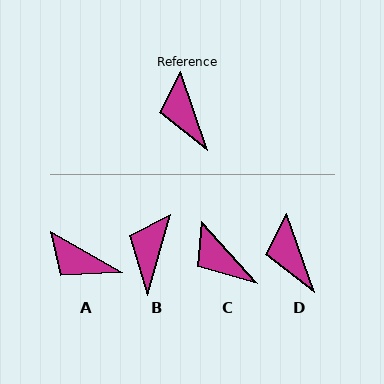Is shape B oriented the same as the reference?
No, it is off by about 35 degrees.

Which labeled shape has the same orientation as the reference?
D.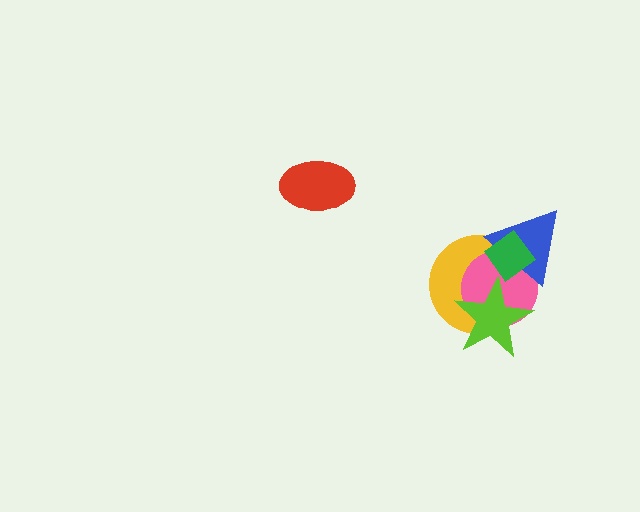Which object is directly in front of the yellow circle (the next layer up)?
The pink circle is directly in front of the yellow circle.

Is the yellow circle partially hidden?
Yes, it is partially covered by another shape.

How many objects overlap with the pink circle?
4 objects overlap with the pink circle.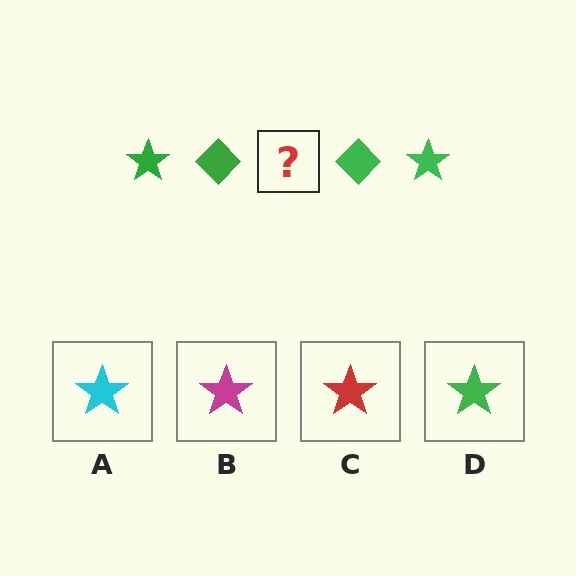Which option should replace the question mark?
Option D.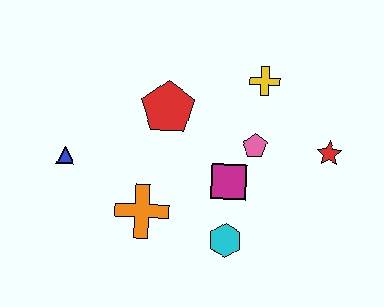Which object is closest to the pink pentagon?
The magenta square is closest to the pink pentagon.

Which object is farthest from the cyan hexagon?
The blue triangle is farthest from the cyan hexagon.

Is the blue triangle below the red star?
Yes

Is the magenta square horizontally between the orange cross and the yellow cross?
Yes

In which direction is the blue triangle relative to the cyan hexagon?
The blue triangle is to the left of the cyan hexagon.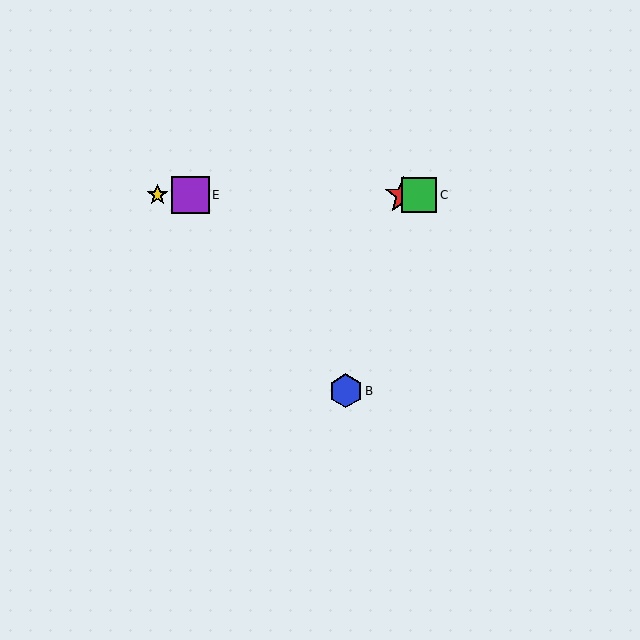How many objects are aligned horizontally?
4 objects (A, C, D, E) are aligned horizontally.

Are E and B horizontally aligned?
No, E is at y≈195 and B is at y≈391.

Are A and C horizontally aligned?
Yes, both are at y≈195.